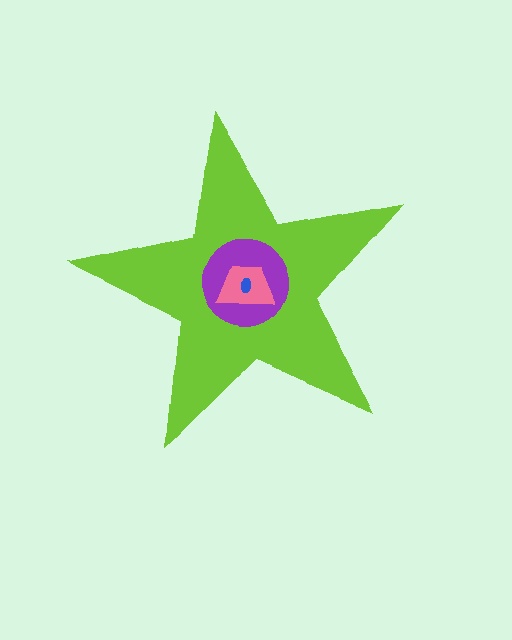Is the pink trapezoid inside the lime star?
Yes.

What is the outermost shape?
The lime star.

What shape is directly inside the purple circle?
The pink trapezoid.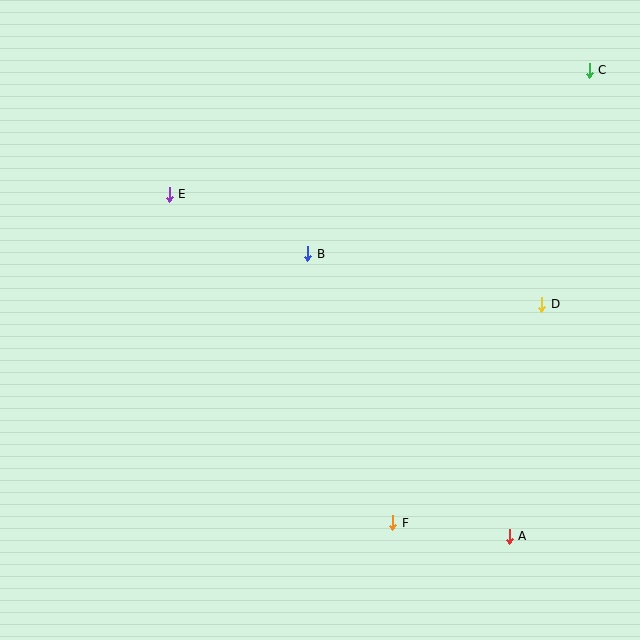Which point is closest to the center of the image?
Point B at (308, 254) is closest to the center.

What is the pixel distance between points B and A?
The distance between B and A is 347 pixels.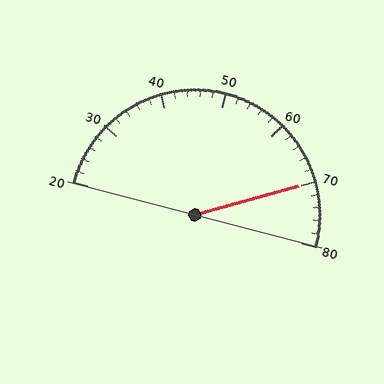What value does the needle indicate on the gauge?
The needle indicates approximately 70.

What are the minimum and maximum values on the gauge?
The gauge ranges from 20 to 80.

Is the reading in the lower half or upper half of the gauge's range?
The reading is in the upper half of the range (20 to 80).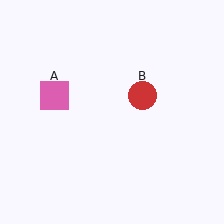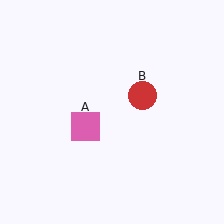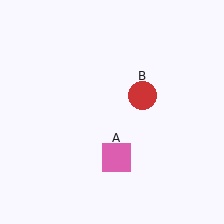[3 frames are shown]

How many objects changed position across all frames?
1 object changed position: pink square (object A).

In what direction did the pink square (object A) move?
The pink square (object A) moved down and to the right.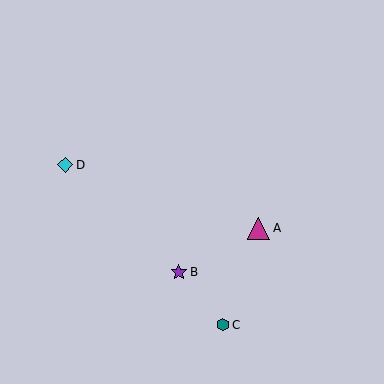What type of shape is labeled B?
Shape B is a purple star.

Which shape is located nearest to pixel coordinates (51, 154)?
The cyan diamond (labeled D) at (65, 165) is nearest to that location.